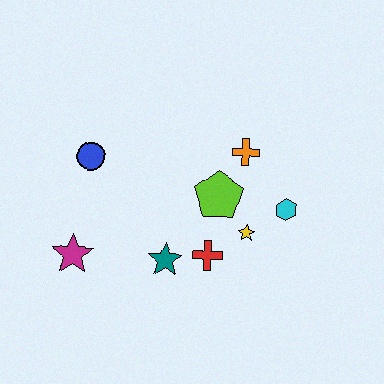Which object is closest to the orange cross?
The lime pentagon is closest to the orange cross.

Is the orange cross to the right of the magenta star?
Yes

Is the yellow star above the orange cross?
No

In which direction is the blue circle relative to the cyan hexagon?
The blue circle is to the left of the cyan hexagon.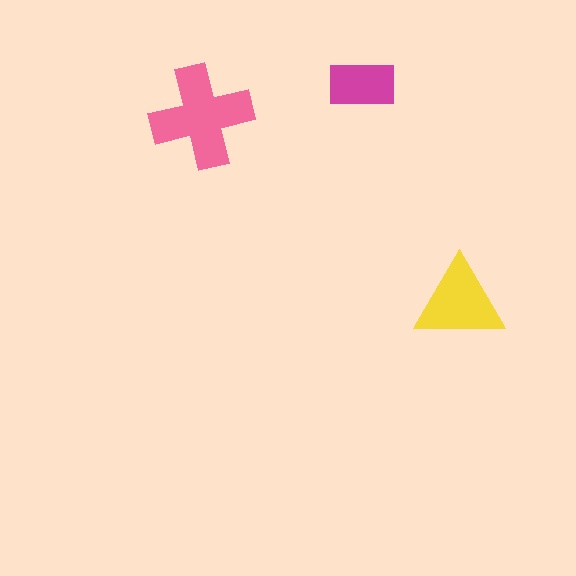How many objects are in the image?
There are 3 objects in the image.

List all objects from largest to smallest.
The pink cross, the yellow triangle, the magenta rectangle.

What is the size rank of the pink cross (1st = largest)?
1st.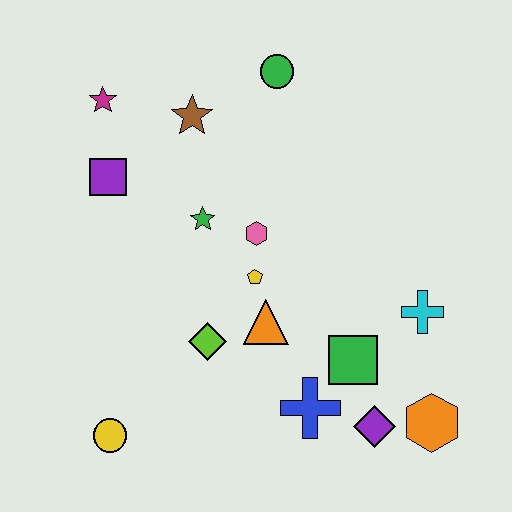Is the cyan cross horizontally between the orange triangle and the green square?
No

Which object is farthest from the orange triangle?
The magenta star is farthest from the orange triangle.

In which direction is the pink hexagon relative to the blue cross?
The pink hexagon is above the blue cross.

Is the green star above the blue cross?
Yes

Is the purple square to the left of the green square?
Yes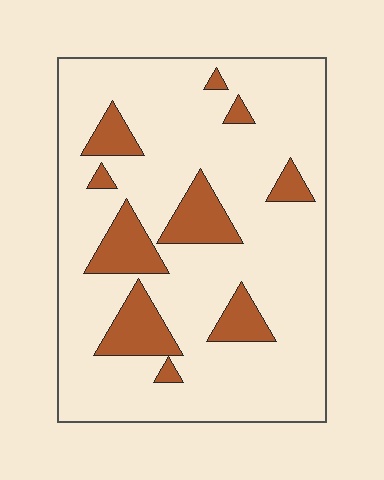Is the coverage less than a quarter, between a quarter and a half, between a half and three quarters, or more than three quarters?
Less than a quarter.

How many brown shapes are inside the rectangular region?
10.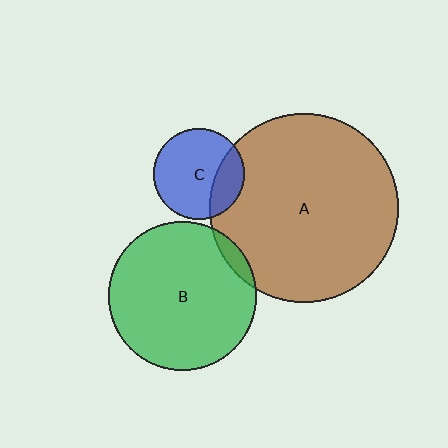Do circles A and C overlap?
Yes.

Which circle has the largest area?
Circle A (brown).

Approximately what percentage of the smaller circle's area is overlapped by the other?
Approximately 25%.